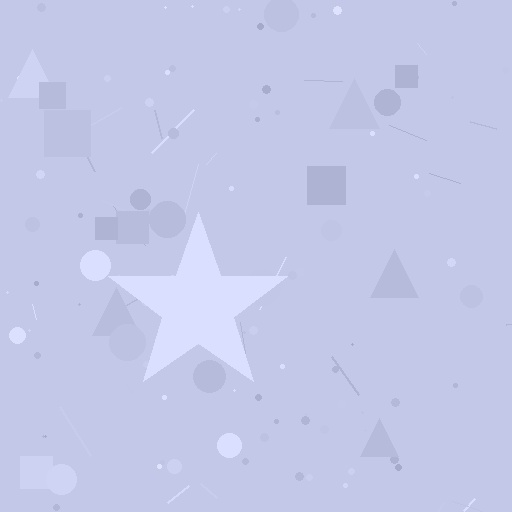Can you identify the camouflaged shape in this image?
The camouflaged shape is a star.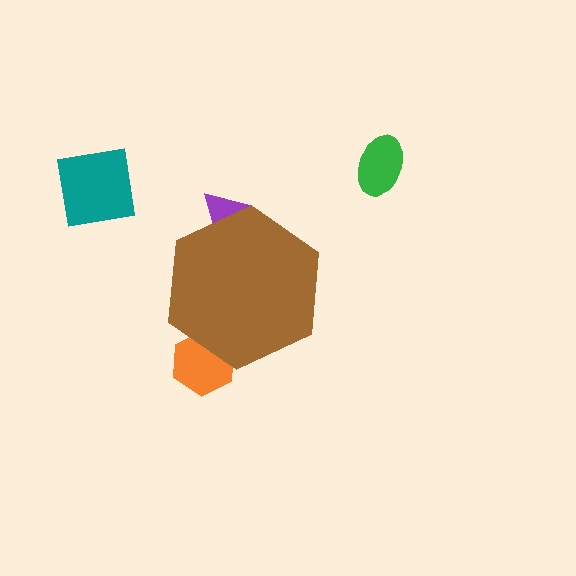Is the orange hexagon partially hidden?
Yes, the orange hexagon is partially hidden behind the brown hexagon.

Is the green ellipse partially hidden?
No, the green ellipse is fully visible.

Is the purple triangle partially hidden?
Yes, the purple triangle is partially hidden behind the brown hexagon.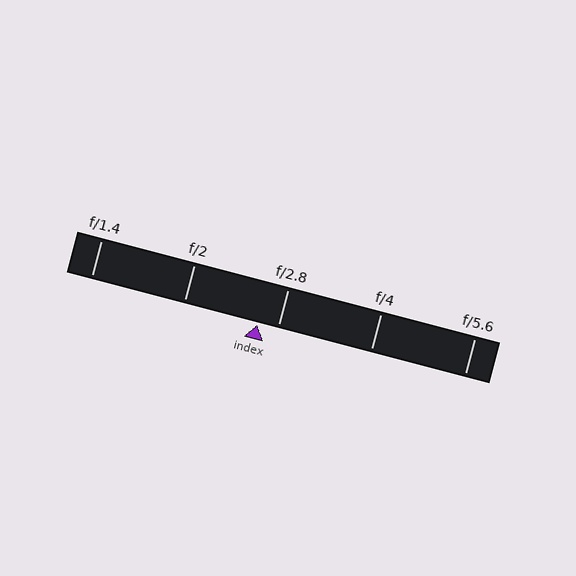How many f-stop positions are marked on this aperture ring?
There are 5 f-stop positions marked.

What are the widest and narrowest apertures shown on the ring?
The widest aperture shown is f/1.4 and the narrowest is f/5.6.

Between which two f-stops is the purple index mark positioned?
The index mark is between f/2 and f/2.8.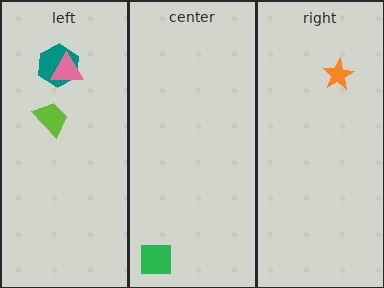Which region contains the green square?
The center region.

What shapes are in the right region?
The orange star.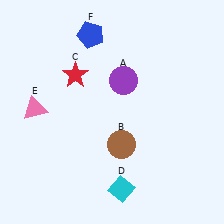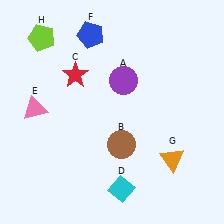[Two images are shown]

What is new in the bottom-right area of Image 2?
An orange triangle (G) was added in the bottom-right area of Image 2.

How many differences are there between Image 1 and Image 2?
There are 2 differences between the two images.